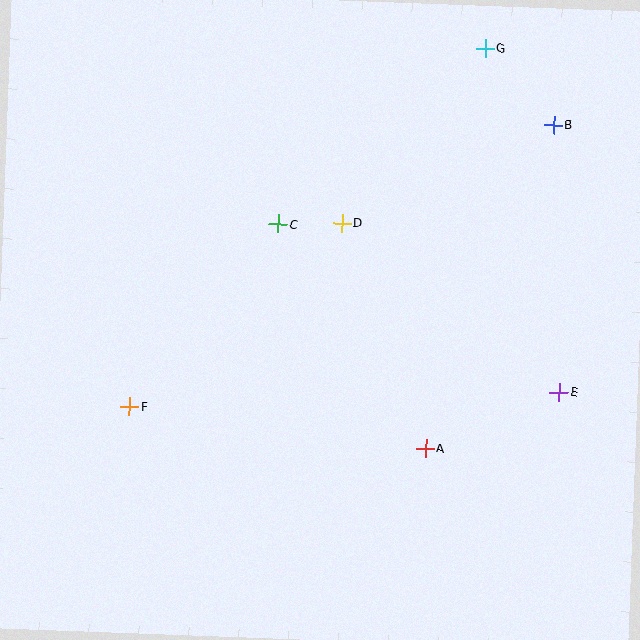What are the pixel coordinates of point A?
Point A is at (426, 448).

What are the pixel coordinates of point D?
Point D is at (342, 223).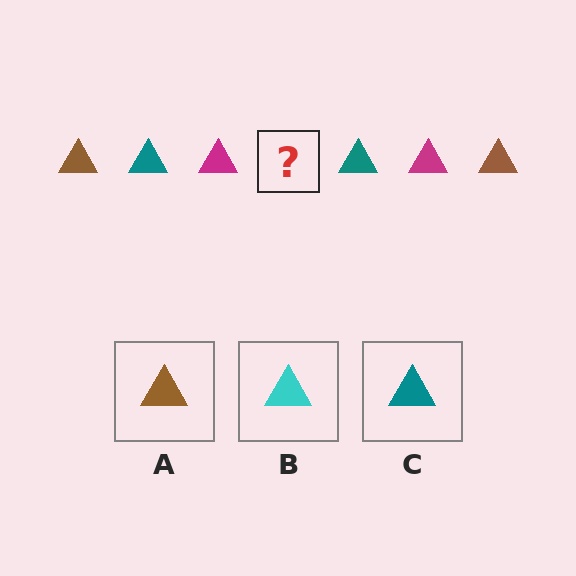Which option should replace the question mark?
Option A.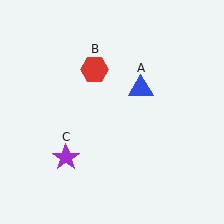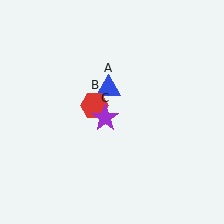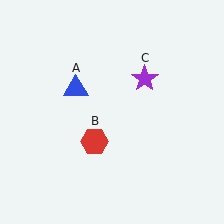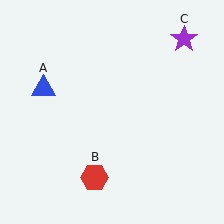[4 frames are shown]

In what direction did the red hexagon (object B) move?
The red hexagon (object B) moved down.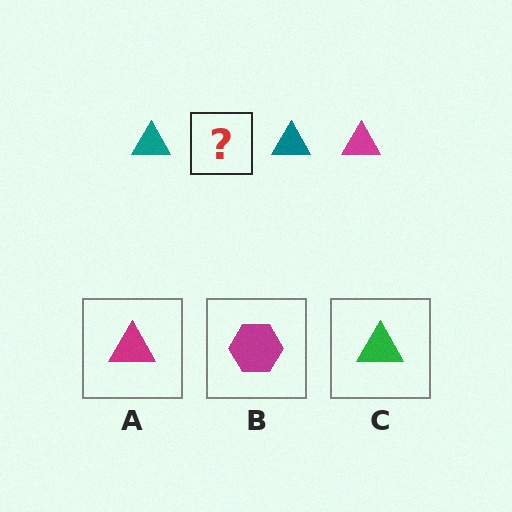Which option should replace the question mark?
Option A.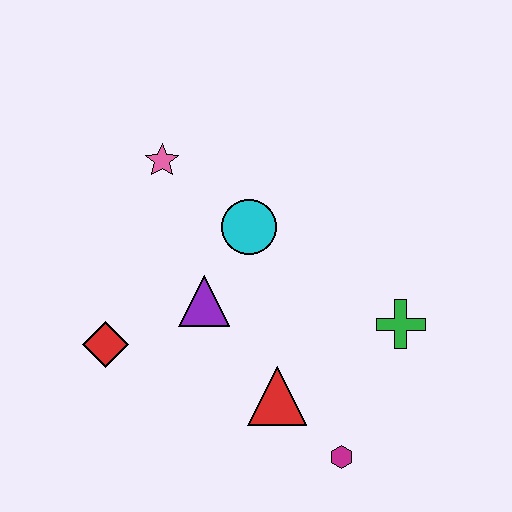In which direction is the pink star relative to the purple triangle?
The pink star is above the purple triangle.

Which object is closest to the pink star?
The cyan circle is closest to the pink star.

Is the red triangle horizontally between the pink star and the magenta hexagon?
Yes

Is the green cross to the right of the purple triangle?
Yes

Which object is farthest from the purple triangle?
The magenta hexagon is farthest from the purple triangle.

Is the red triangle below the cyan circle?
Yes